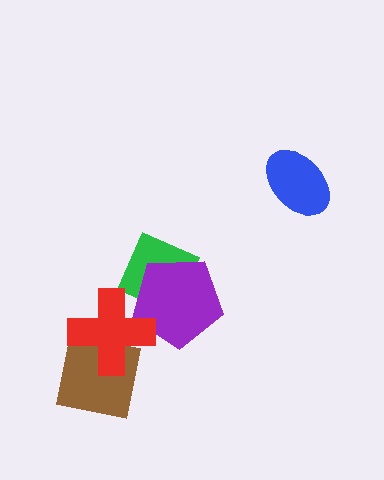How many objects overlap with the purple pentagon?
2 objects overlap with the purple pentagon.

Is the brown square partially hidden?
Yes, it is partially covered by another shape.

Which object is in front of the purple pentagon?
The red cross is in front of the purple pentagon.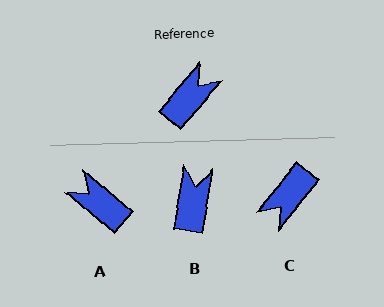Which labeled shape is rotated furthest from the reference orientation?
C, about 178 degrees away.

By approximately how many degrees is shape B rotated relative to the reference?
Approximately 31 degrees counter-clockwise.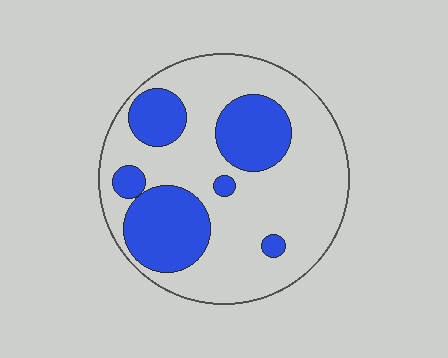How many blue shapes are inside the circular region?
6.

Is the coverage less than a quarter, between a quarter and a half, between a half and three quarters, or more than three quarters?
Between a quarter and a half.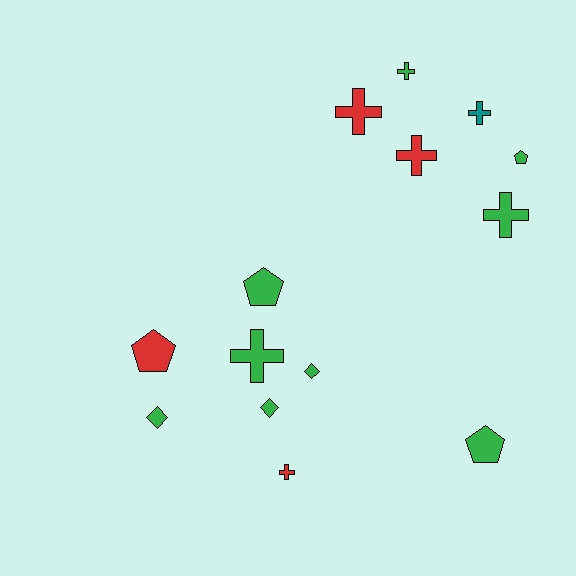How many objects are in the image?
There are 14 objects.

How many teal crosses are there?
There is 1 teal cross.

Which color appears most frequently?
Green, with 9 objects.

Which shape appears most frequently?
Cross, with 7 objects.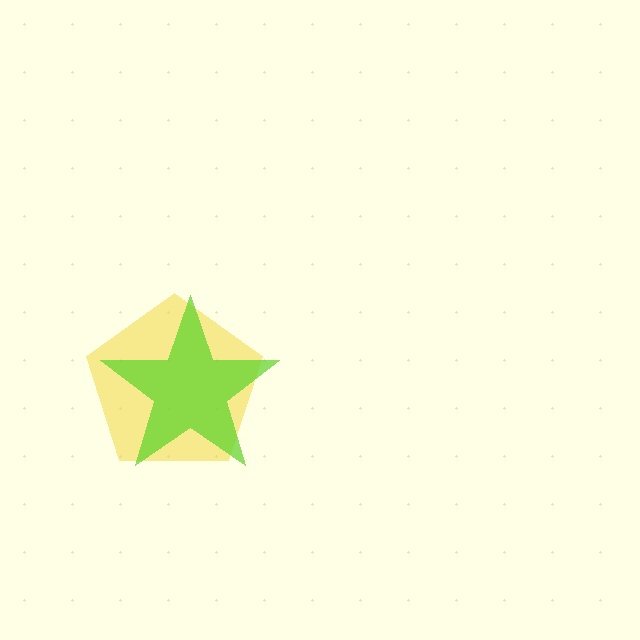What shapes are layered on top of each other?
The layered shapes are: a yellow pentagon, a lime star.